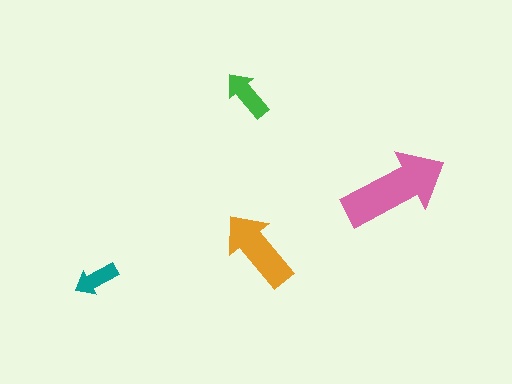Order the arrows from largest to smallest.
the pink one, the orange one, the green one, the teal one.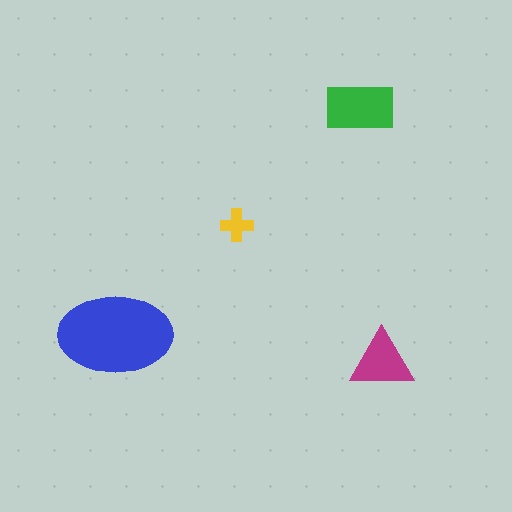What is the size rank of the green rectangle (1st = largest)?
2nd.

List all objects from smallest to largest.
The yellow cross, the magenta triangle, the green rectangle, the blue ellipse.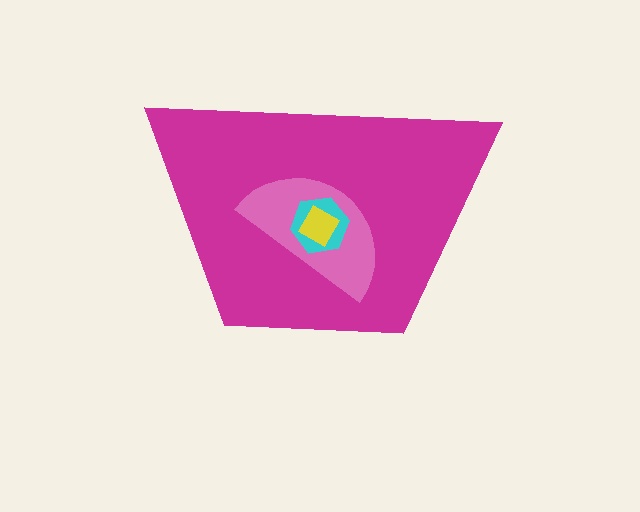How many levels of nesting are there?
4.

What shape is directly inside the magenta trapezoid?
The pink semicircle.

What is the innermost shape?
The yellow diamond.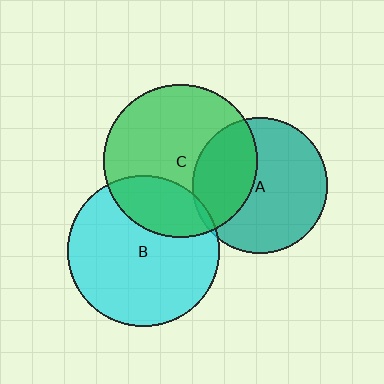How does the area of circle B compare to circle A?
Approximately 1.2 times.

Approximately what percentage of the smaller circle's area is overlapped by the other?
Approximately 5%.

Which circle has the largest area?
Circle C (green).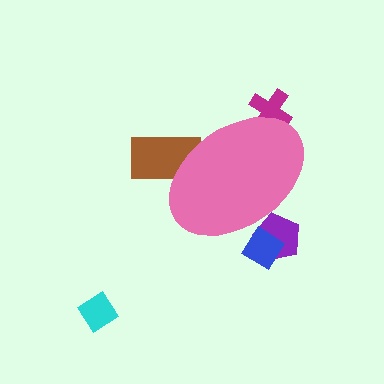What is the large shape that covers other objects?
A pink ellipse.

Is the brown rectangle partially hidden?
Yes, the brown rectangle is partially hidden behind the pink ellipse.